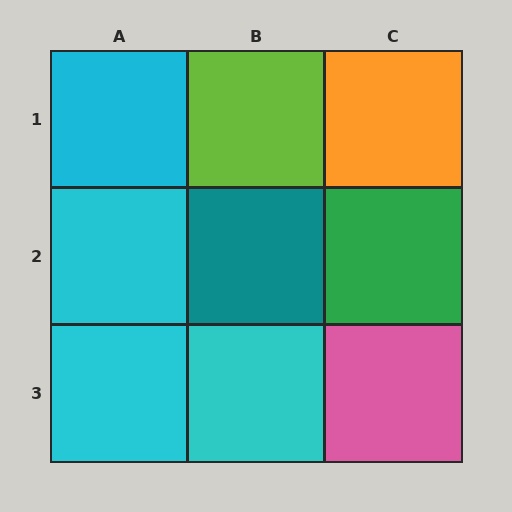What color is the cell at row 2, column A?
Cyan.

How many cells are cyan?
4 cells are cyan.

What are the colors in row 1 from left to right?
Cyan, lime, orange.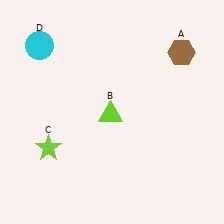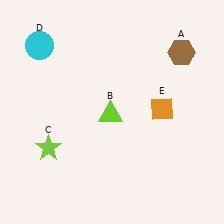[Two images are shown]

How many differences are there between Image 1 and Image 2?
There is 1 difference between the two images.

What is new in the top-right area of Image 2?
An orange diamond (E) was added in the top-right area of Image 2.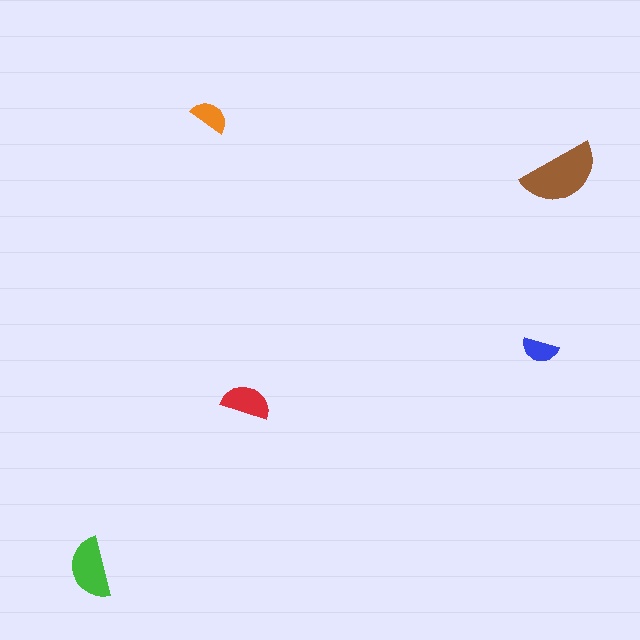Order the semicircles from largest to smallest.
the brown one, the green one, the red one, the orange one, the blue one.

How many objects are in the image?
There are 5 objects in the image.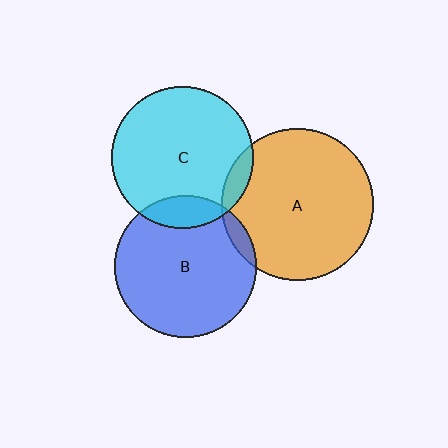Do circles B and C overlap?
Yes.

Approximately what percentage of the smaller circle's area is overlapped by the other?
Approximately 15%.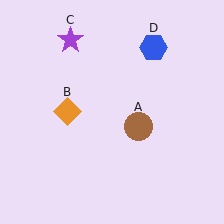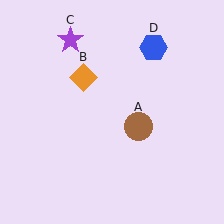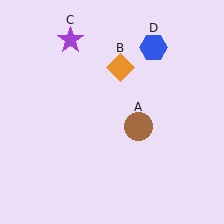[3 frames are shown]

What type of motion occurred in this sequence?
The orange diamond (object B) rotated clockwise around the center of the scene.